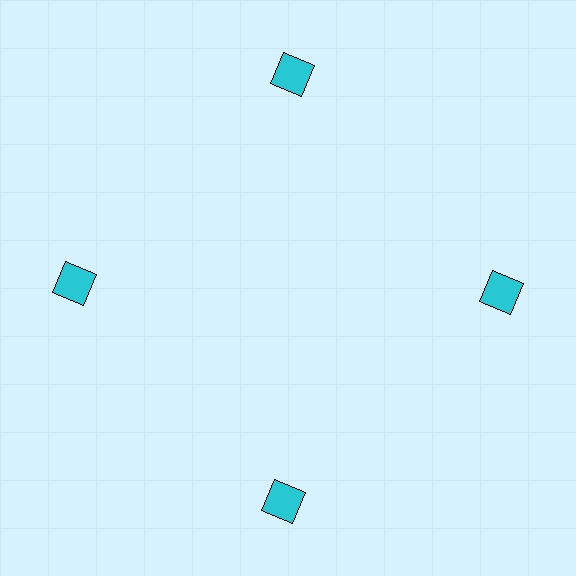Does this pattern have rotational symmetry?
Yes, this pattern has 4-fold rotational symmetry. It looks the same after rotating 90 degrees around the center.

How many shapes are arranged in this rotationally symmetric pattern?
There are 4 shapes, arranged in 4 groups of 1.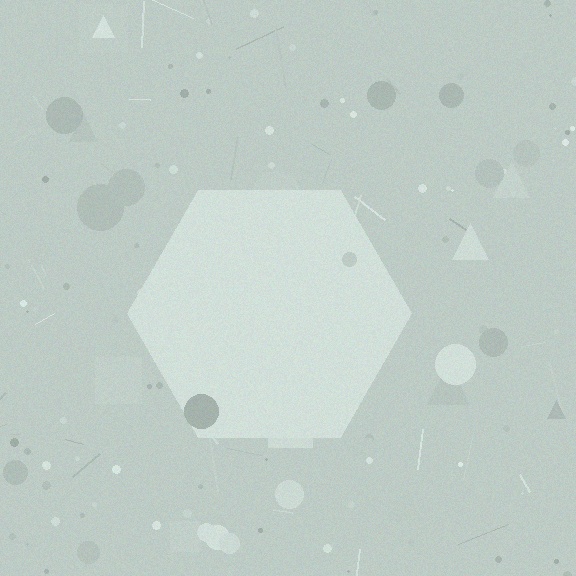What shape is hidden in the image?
A hexagon is hidden in the image.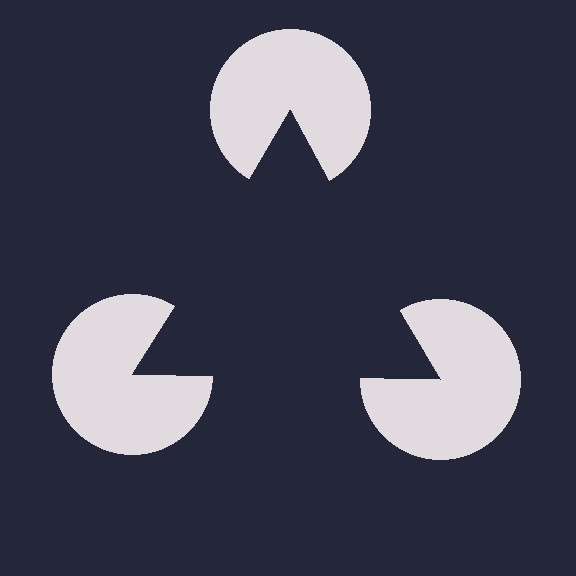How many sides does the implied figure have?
3 sides.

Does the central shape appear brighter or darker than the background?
It typically appears slightly darker than the background, even though no actual brightness change is drawn.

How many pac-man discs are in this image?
There are 3 — one at each vertex of the illusory triangle.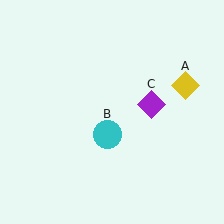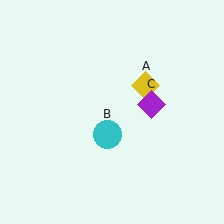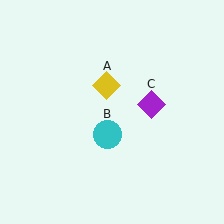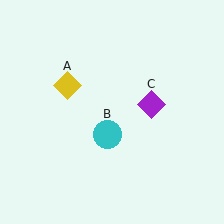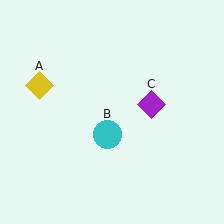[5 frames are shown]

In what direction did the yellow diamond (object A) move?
The yellow diamond (object A) moved left.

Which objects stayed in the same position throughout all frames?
Cyan circle (object B) and purple diamond (object C) remained stationary.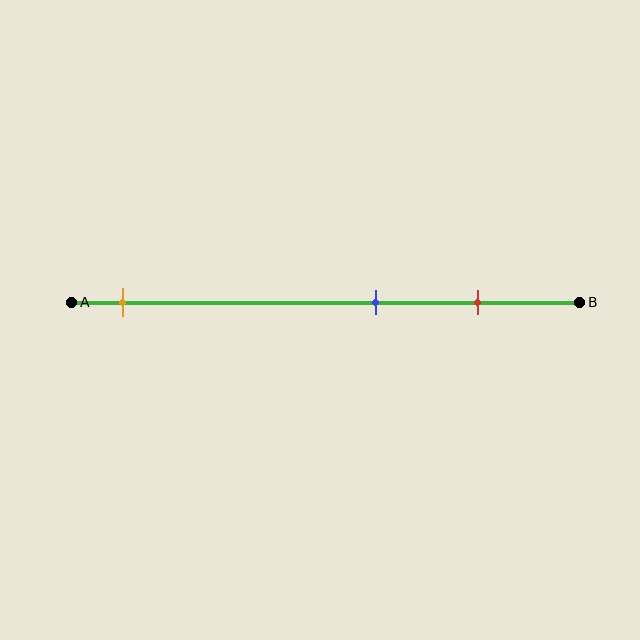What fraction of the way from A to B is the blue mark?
The blue mark is approximately 60% (0.6) of the way from A to B.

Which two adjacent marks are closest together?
The blue and red marks are the closest adjacent pair.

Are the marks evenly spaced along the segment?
No, the marks are not evenly spaced.